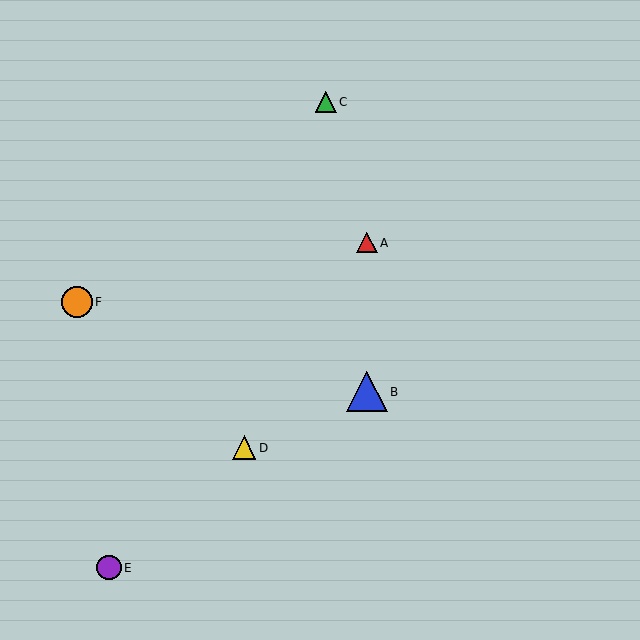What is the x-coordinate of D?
Object D is at x≈244.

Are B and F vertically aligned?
No, B is at x≈367 and F is at x≈77.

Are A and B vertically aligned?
Yes, both are at x≈367.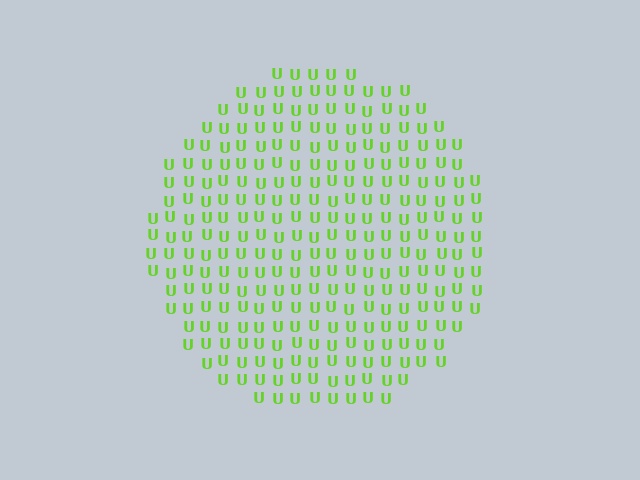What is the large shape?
The large shape is a circle.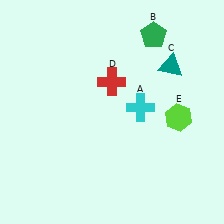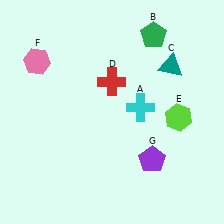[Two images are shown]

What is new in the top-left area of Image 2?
A pink hexagon (F) was added in the top-left area of Image 2.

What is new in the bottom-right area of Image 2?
A purple pentagon (G) was added in the bottom-right area of Image 2.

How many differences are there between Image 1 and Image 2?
There are 2 differences between the two images.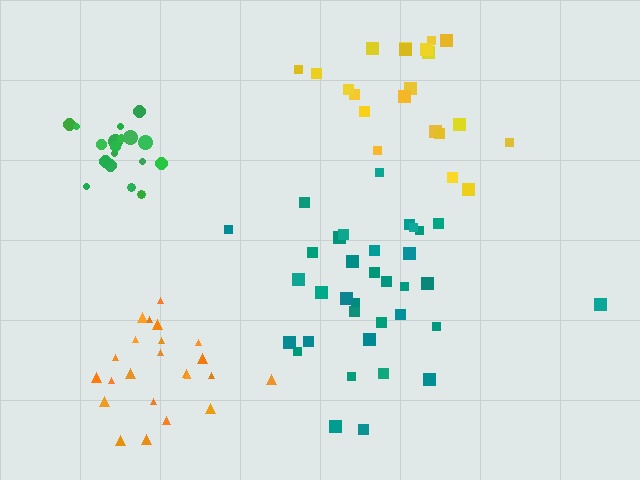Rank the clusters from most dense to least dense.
green, orange, teal, yellow.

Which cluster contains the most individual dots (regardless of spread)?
Teal (35).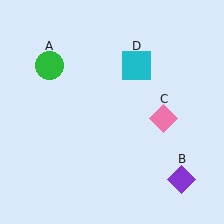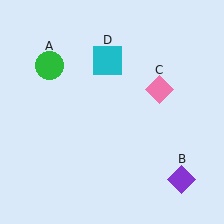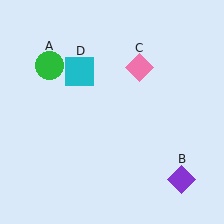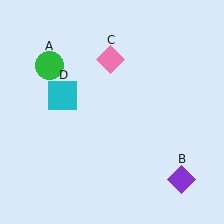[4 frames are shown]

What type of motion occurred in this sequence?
The pink diamond (object C), cyan square (object D) rotated counterclockwise around the center of the scene.